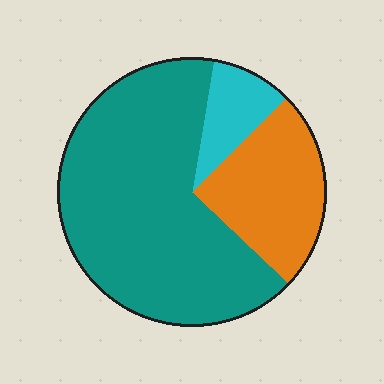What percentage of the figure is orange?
Orange takes up about one quarter (1/4) of the figure.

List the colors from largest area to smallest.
From largest to smallest: teal, orange, cyan.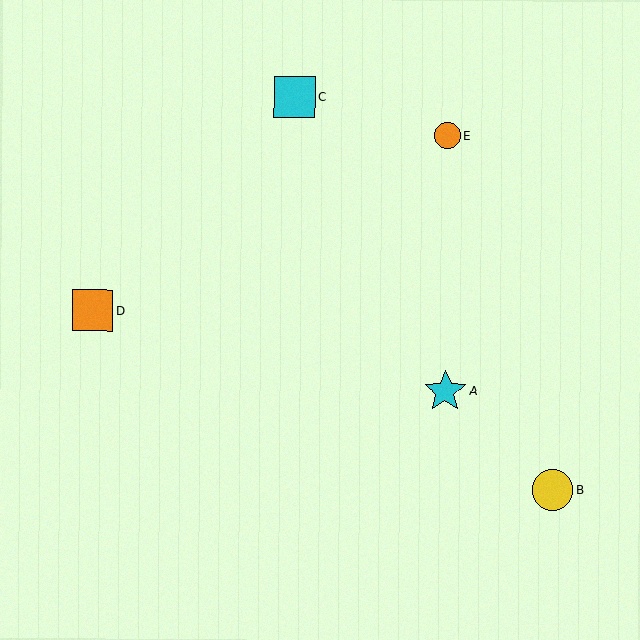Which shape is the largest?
The cyan star (labeled A) is the largest.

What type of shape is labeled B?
Shape B is a yellow circle.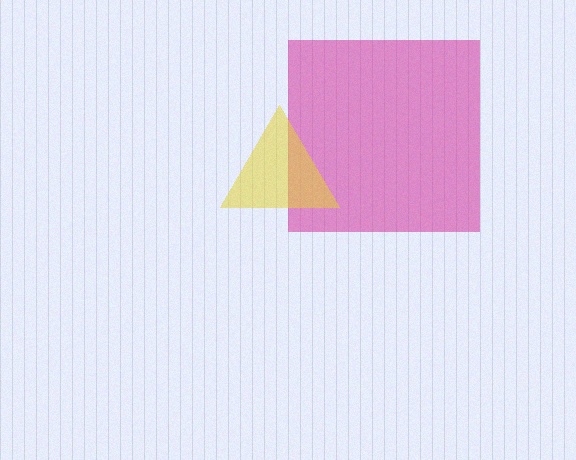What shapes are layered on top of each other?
The layered shapes are: a magenta square, a yellow triangle.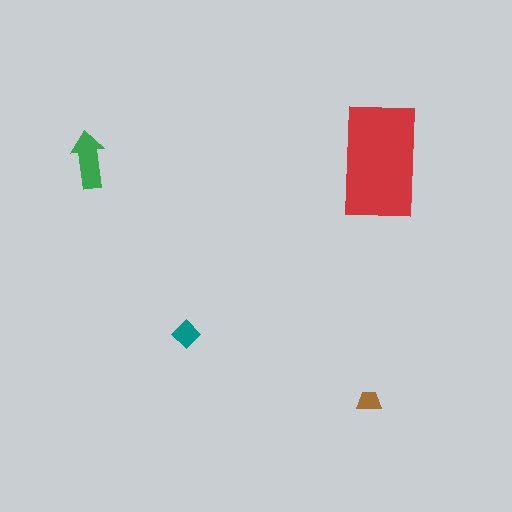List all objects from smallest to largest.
The brown trapezoid, the teal diamond, the green arrow, the red rectangle.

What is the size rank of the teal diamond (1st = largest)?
3rd.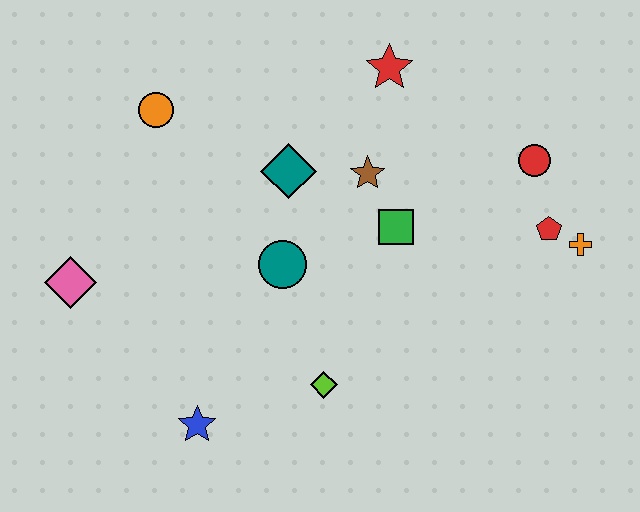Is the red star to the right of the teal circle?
Yes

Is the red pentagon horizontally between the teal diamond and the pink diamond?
No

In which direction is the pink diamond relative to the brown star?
The pink diamond is to the left of the brown star.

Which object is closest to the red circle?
The red pentagon is closest to the red circle.